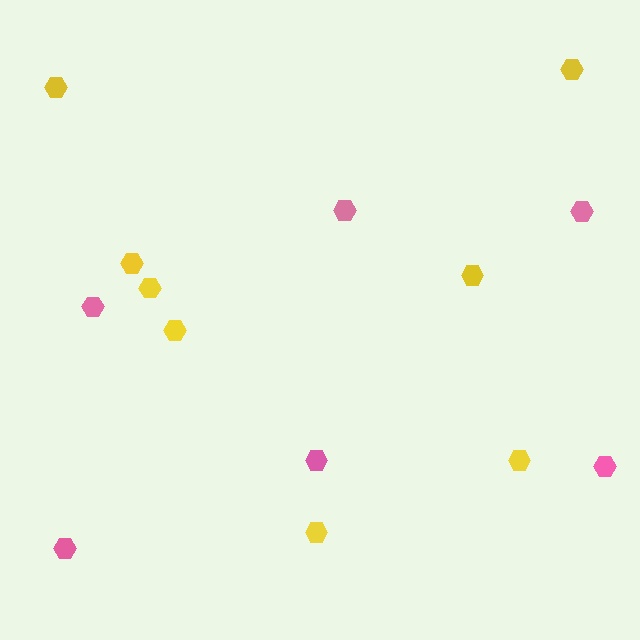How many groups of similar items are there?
There are 2 groups: one group of yellow hexagons (8) and one group of pink hexagons (6).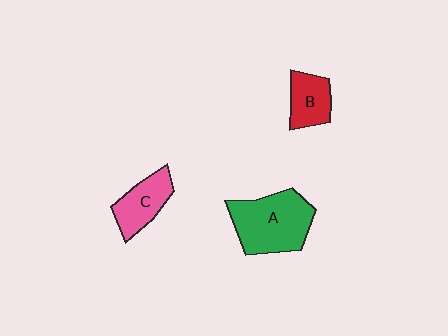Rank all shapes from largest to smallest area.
From largest to smallest: A (green), C (pink), B (red).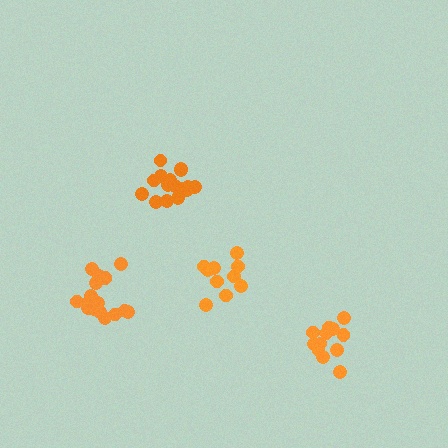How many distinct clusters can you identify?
There are 4 distinct clusters.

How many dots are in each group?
Group 1: 16 dots, Group 2: 16 dots, Group 3: 12 dots, Group 4: 10 dots (54 total).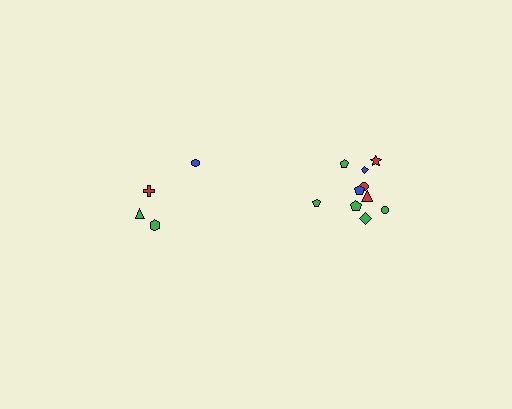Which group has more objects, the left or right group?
The right group.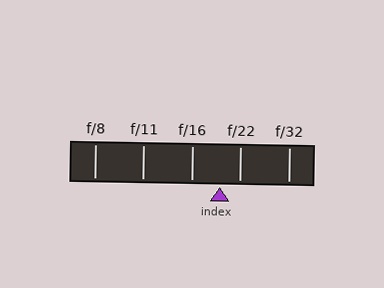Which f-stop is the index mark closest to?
The index mark is closest to f/22.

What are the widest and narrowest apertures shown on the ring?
The widest aperture shown is f/8 and the narrowest is f/32.